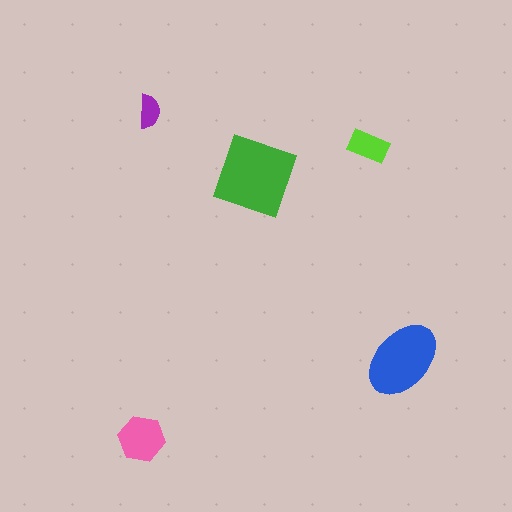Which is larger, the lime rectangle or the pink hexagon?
The pink hexagon.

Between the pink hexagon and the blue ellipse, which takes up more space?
The blue ellipse.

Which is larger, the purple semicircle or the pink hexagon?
The pink hexagon.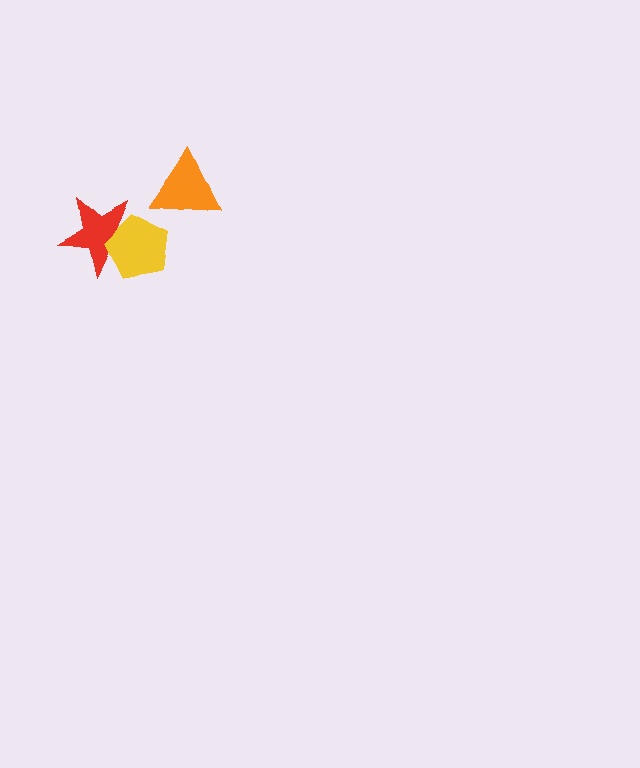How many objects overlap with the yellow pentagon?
1 object overlaps with the yellow pentagon.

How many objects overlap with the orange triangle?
0 objects overlap with the orange triangle.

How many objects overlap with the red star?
1 object overlaps with the red star.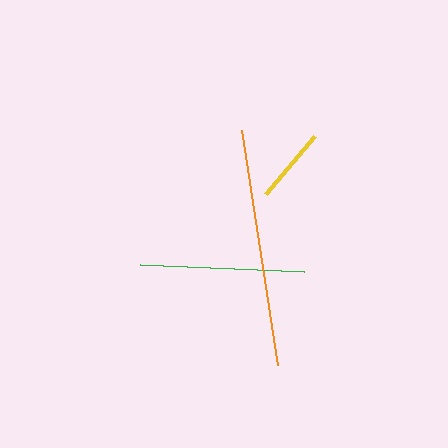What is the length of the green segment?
The green segment is approximately 164 pixels long.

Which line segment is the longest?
The orange line is the longest at approximately 237 pixels.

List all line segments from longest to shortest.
From longest to shortest: orange, green, yellow.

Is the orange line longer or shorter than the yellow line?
The orange line is longer than the yellow line.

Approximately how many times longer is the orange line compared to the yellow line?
The orange line is approximately 3.1 times the length of the yellow line.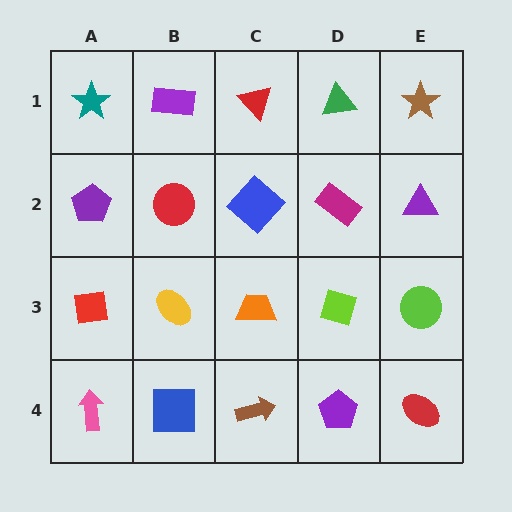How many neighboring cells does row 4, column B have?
3.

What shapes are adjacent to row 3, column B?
A red circle (row 2, column B), a blue square (row 4, column B), a red square (row 3, column A), an orange trapezoid (row 3, column C).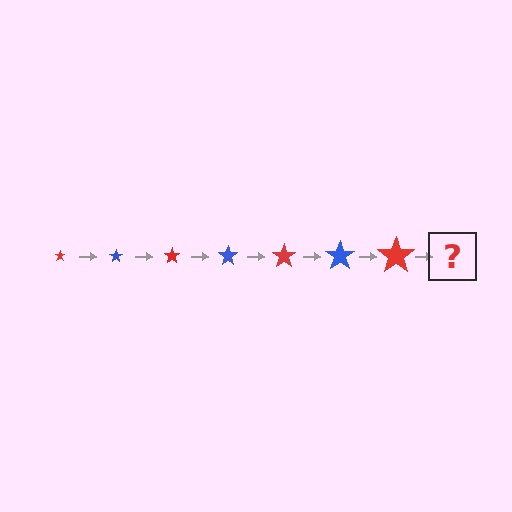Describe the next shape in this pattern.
It should be a blue star, larger than the previous one.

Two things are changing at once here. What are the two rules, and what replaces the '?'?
The two rules are that the star grows larger each step and the color cycles through red and blue. The '?' should be a blue star, larger than the previous one.